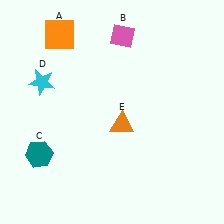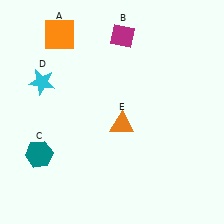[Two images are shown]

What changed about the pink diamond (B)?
In Image 1, B is pink. In Image 2, it changed to magenta.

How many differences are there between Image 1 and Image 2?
There is 1 difference between the two images.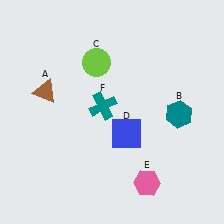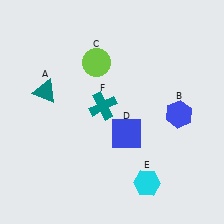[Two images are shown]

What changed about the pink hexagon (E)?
In Image 1, E is pink. In Image 2, it changed to cyan.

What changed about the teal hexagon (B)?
In Image 1, B is teal. In Image 2, it changed to blue.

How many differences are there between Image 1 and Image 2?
There are 3 differences between the two images.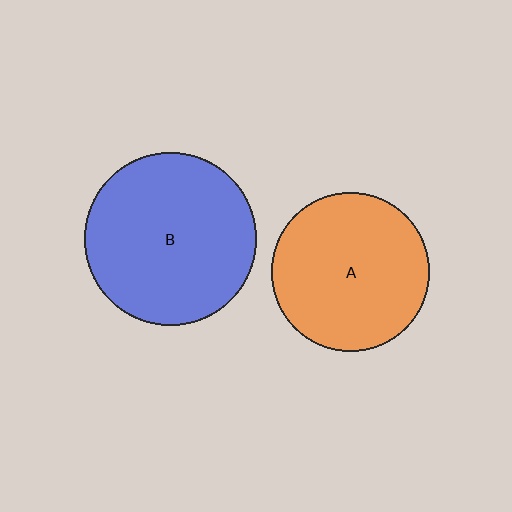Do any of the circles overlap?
No, none of the circles overlap.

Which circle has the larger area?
Circle B (blue).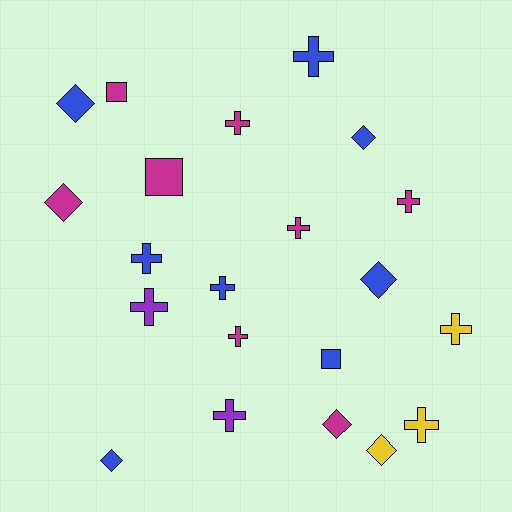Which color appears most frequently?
Magenta, with 8 objects.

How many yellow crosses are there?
There are 2 yellow crosses.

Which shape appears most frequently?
Cross, with 11 objects.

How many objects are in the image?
There are 21 objects.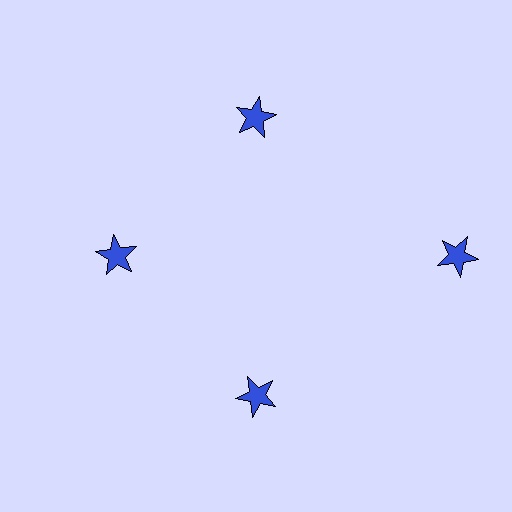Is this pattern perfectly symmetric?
No. The 4 blue stars are arranged in a ring, but one element near the 3 o'clock position is pushed outward from the center, breaking the 4-fold rotational symmetry.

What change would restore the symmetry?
The symmetry would be restored by moving it inward, back onto the ring so that all 4 stars sit at equal angles and equal distance from the center.